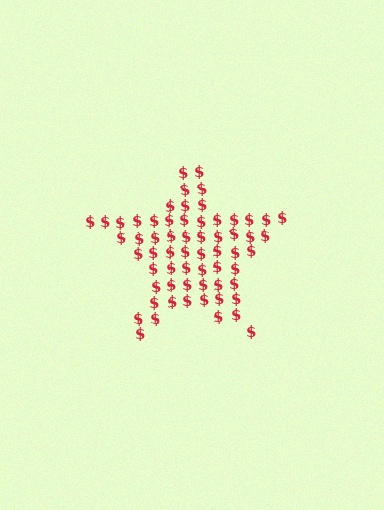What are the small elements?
The small elements are dollar signs.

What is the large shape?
The large shape is a star.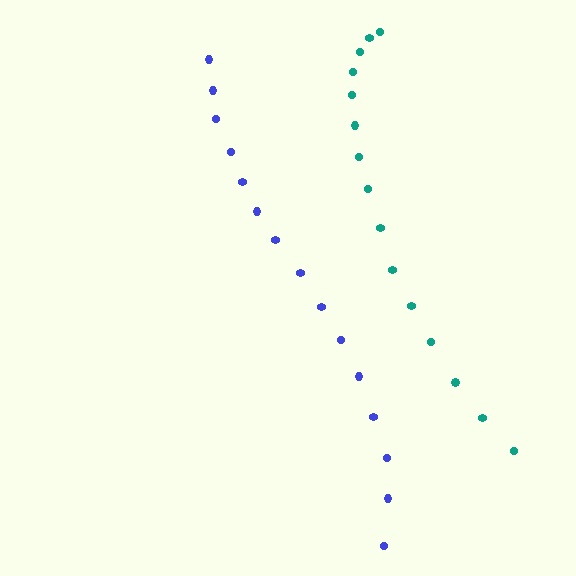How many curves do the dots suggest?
There are 2 distinct paths.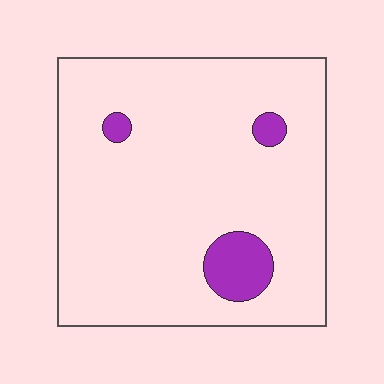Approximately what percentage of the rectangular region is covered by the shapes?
Approximately 10%.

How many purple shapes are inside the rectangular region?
3.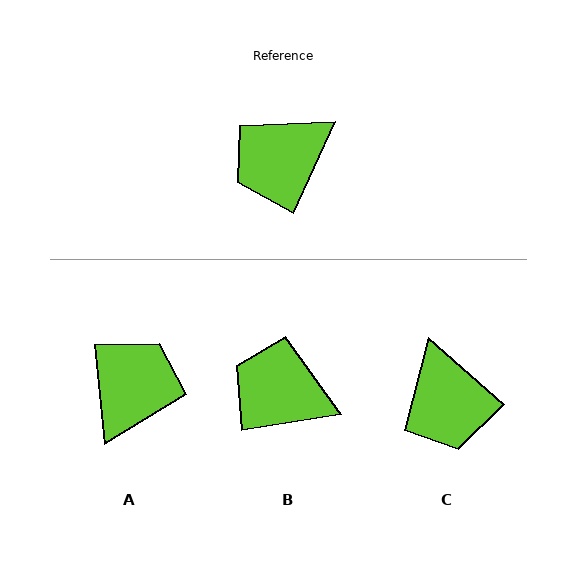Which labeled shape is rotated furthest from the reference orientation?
A, about 150 degrees away.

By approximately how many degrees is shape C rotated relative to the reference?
Approximately 73 degrees counter-clockwise.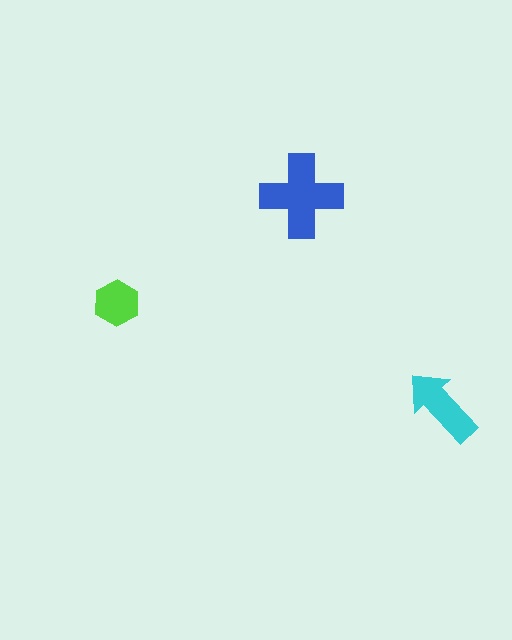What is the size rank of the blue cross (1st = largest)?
1st.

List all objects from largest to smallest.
The blue cross, the cyan arrow, the lime hexagon.